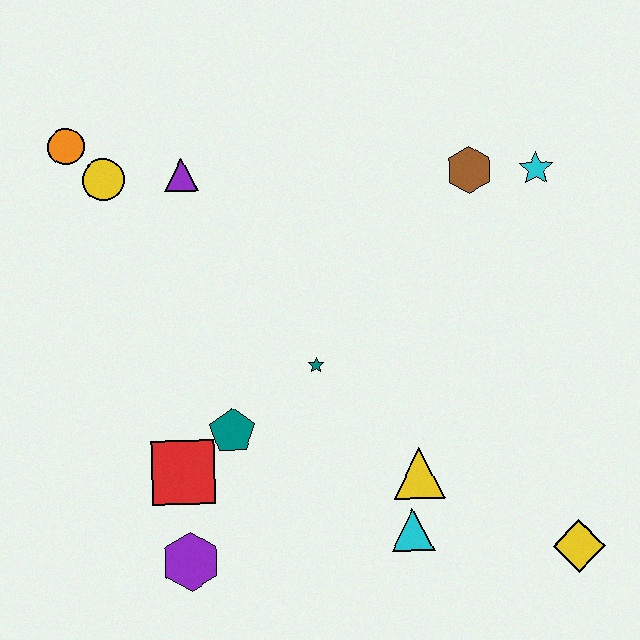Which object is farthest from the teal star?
The orange circle is farthest from the teal star.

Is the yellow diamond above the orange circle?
No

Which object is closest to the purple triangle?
The yellow circle is closest to the purple triangle.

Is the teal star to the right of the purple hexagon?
Yes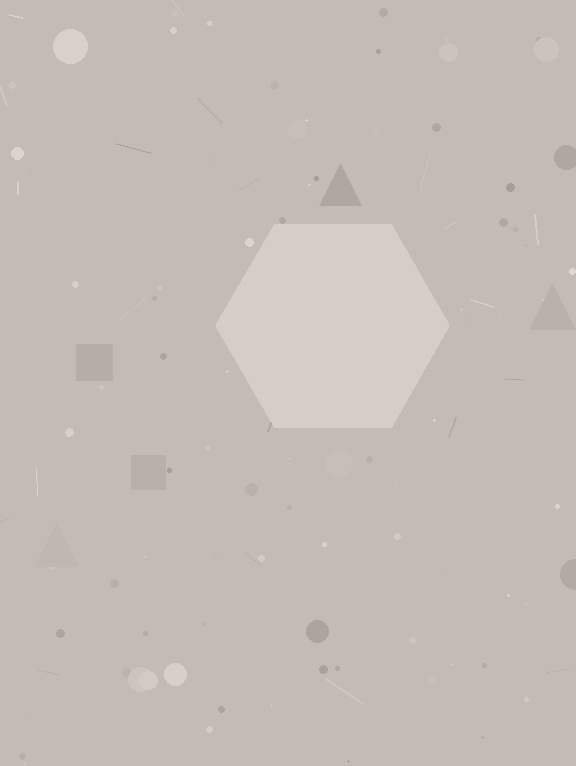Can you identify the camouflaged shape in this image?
The camouflaged shape is a hexagon.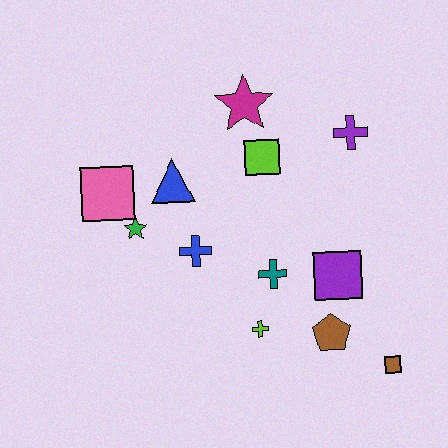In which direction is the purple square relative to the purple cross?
The purple square is below the purple cross.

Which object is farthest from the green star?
The brown square is farthest from the green star.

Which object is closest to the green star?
The pink square is closest to the green star.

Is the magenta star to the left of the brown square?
Yes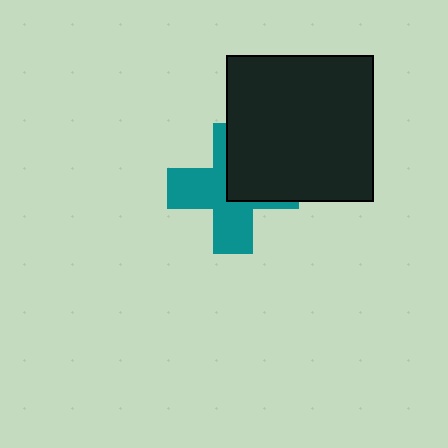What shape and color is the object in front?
The object in front is a black square.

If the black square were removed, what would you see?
You would see the complete teal cross.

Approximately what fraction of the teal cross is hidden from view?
Roughly 41% of the teal cross is hidden behind the black square.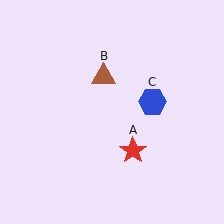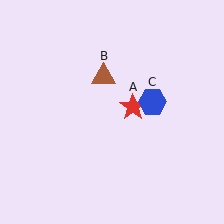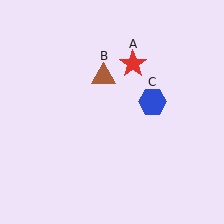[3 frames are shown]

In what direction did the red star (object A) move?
The red star (object A) moved up.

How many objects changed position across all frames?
1 object changed position: red star (object A).